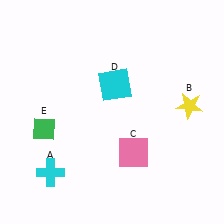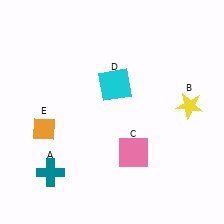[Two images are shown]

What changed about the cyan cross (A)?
In Image 1, A is cyan. In Image 2, it changed to teal.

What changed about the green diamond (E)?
In Image 1, E is green. In Image 2, it changed to orange.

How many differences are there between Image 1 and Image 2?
There are 2 differences between the two images.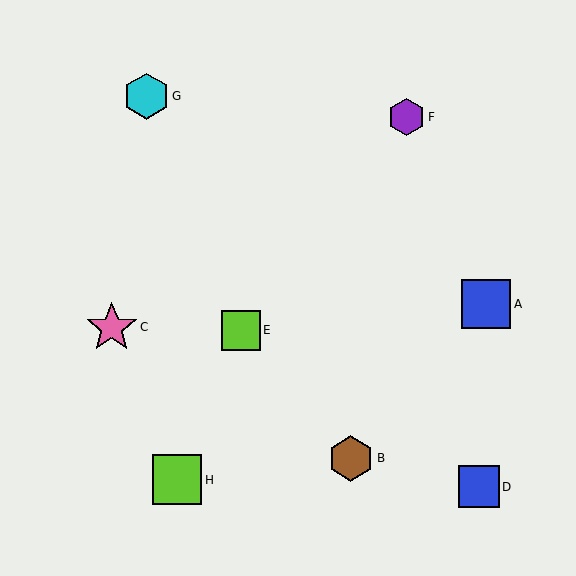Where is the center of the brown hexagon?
The center of the brown hexagon is at (351, 458).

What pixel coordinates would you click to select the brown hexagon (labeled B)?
Click at (351, 458) to select the brown hexagon B.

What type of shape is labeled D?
Shape D is a blue square.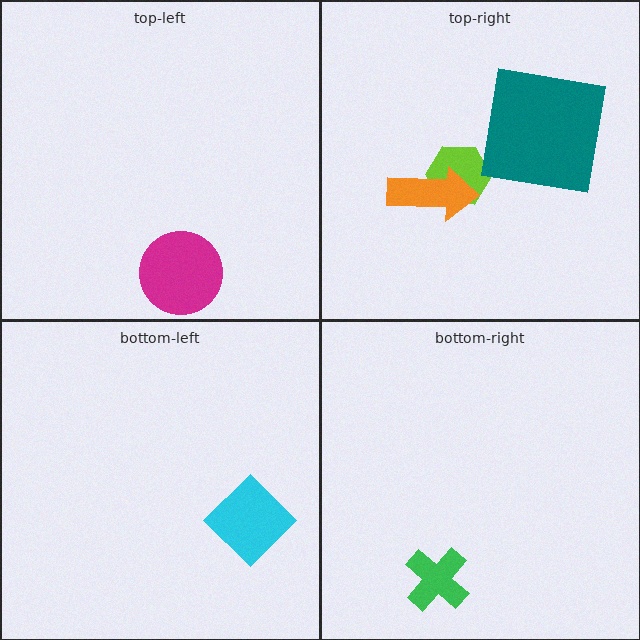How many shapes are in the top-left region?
1.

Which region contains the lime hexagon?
The top-right region.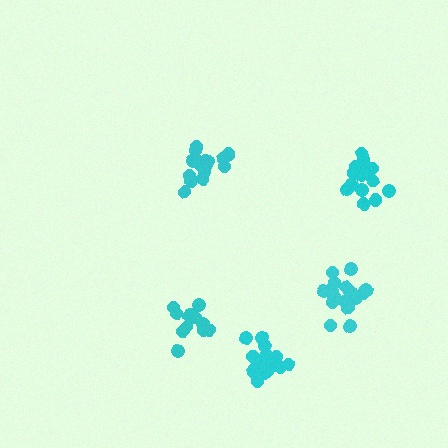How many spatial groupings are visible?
There are 5 spatial groupings.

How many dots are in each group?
Group 1: 13 dots, Group 2: 15 dots, Group 3: 16 dots, Group 4: 16 dots, Group 5: 18 dots (78 total).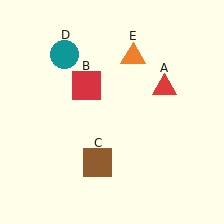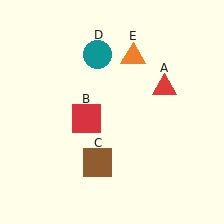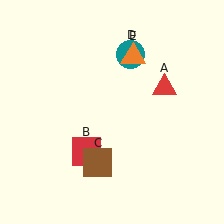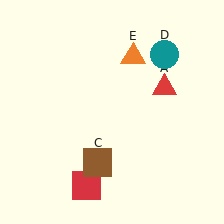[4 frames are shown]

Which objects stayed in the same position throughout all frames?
Red triangle (object A) and brown square (object C) and orange triangle (object E) remained stationary.